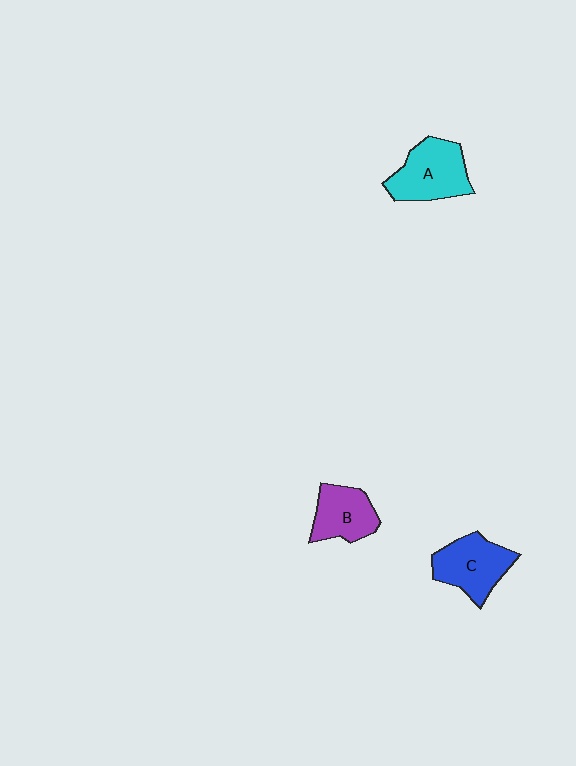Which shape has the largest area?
Shape A (cyan).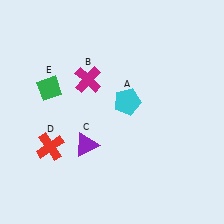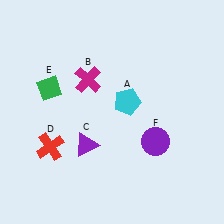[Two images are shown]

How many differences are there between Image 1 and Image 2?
There is 1 difference between the two images.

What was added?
A purple circle (F) was added in Image 2.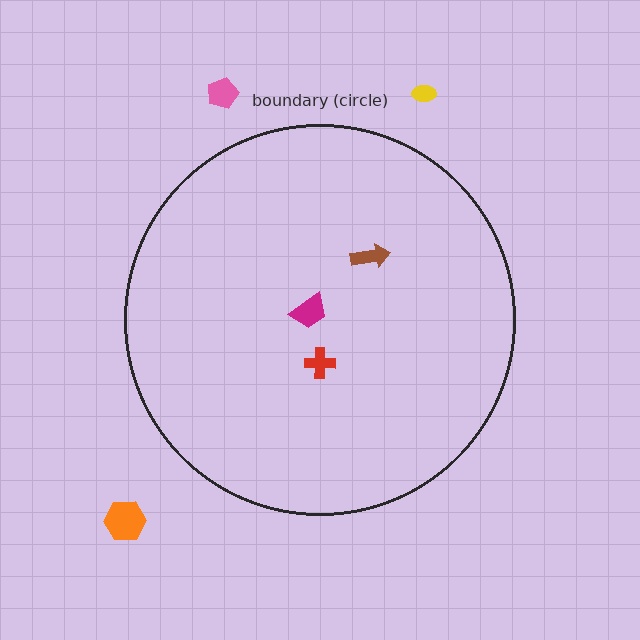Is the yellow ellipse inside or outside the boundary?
Outside.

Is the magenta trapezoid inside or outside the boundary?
Inside.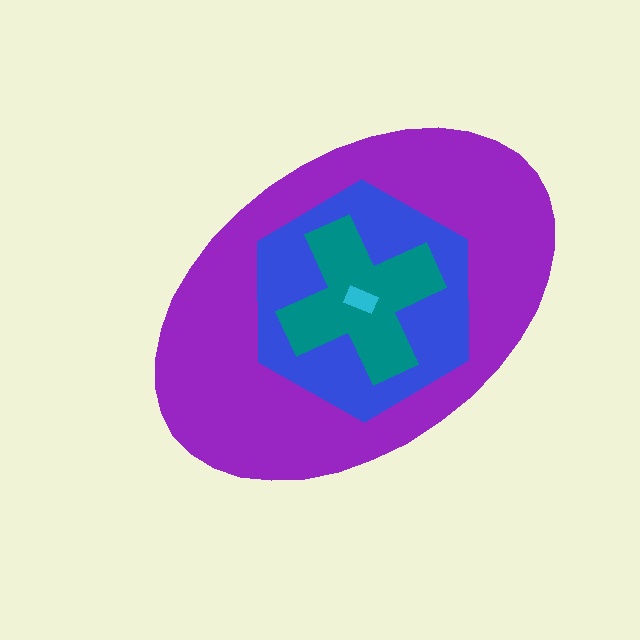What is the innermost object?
The cyan rectangle.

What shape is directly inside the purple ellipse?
The blue hexagon.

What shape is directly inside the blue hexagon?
The teal cross.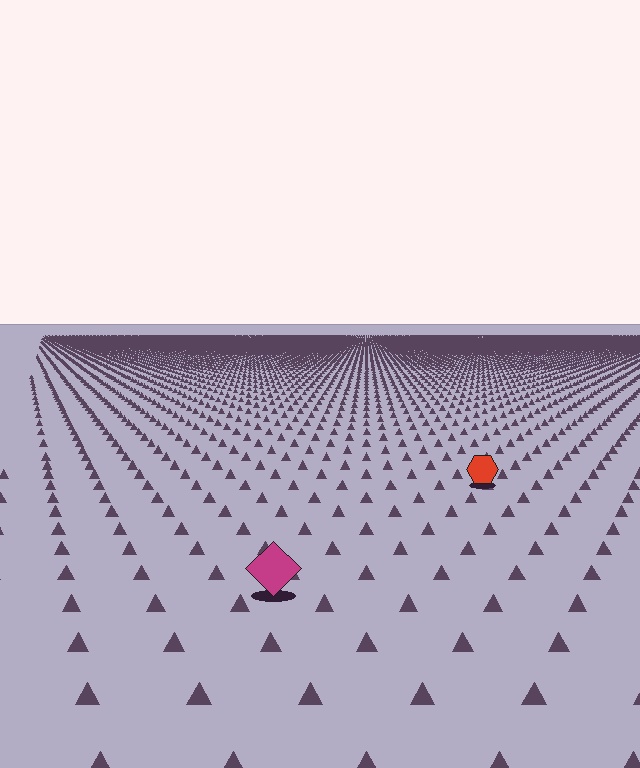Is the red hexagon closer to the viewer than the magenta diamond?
No. The magenta diamond is closer — you can tell from the texture gradient: the ground texture is coarser near it.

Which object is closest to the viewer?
The magenta diamond is closest. The texture marks near it are larger and more spread out.